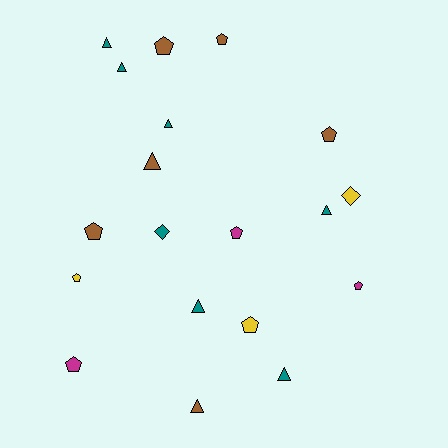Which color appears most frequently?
Teal, with 7 objects.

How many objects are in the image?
There are 19 objects.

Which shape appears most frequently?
Pentagon, with 9 objects.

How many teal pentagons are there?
There are no teal pentagons.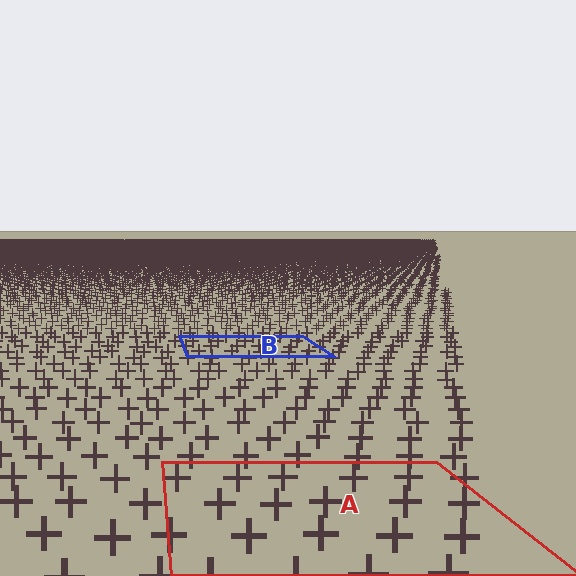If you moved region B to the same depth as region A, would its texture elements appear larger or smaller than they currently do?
They would appear larger. At a closer depth, the same texture elements are projected at a bigger on-screen size.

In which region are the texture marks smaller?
The texture marks are smaller in region B, because it is farther away.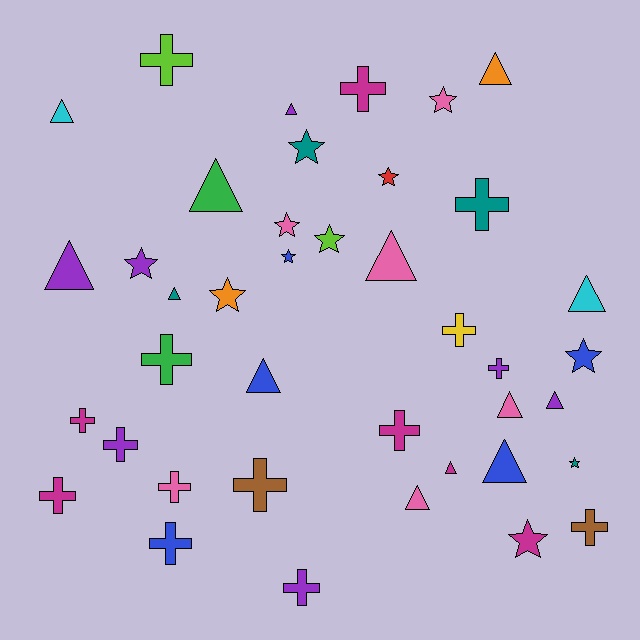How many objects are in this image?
There are 40 objects.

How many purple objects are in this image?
There are 7 purple objects.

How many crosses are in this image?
There are 15 crosses.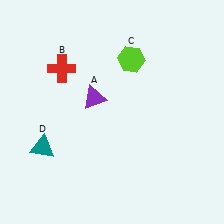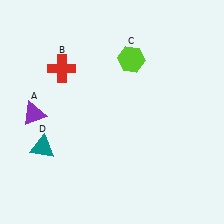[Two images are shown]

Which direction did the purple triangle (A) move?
The purple triangle (A) moved left.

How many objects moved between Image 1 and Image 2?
1 object moved between the two images.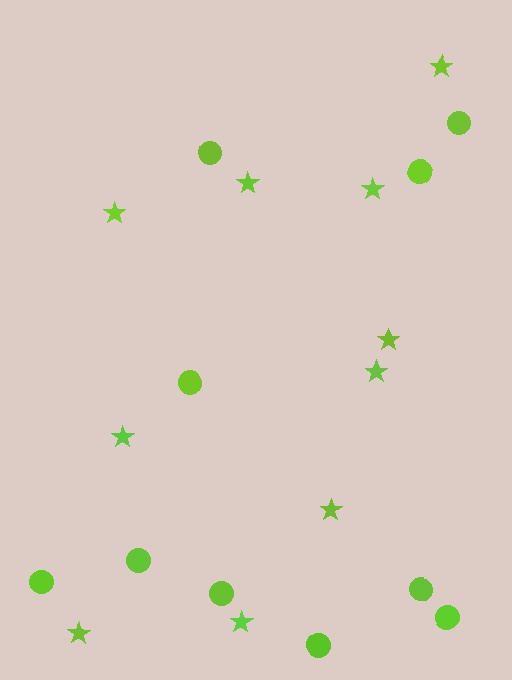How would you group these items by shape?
There are 2 groups: one group of circles (10) and one group of stars (10).